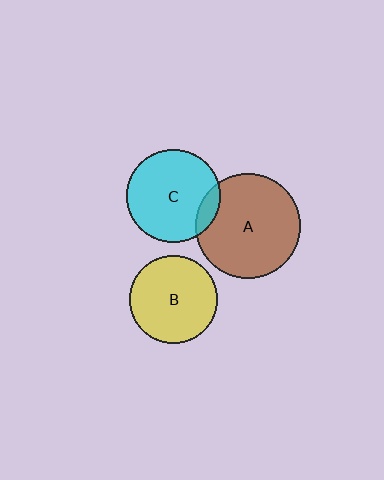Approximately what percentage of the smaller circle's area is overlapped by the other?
Approximately 10%.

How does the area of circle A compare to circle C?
Approximately 1.3 times.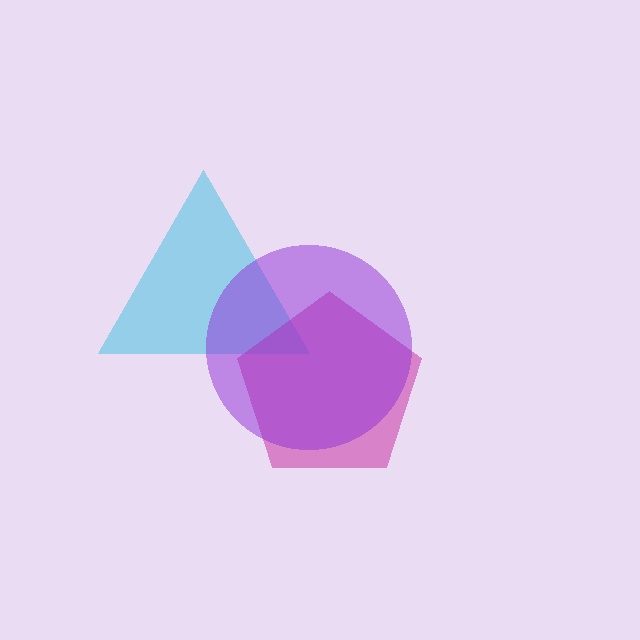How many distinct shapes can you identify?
There are 3 distinct shapes: a cyan triangle, a magenta pentagon, a purple circle.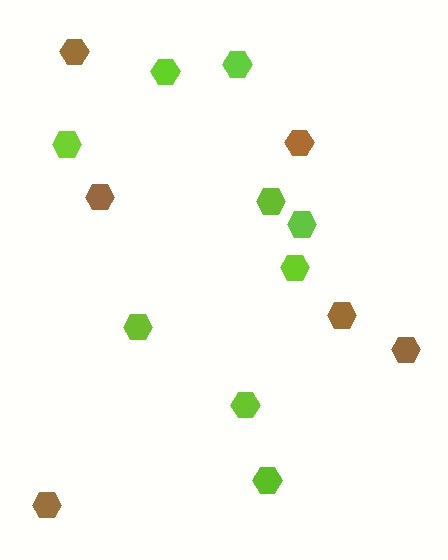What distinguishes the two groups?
There are 2 groups: one group of brown hexagons (6) and one group of lime hexagons (9).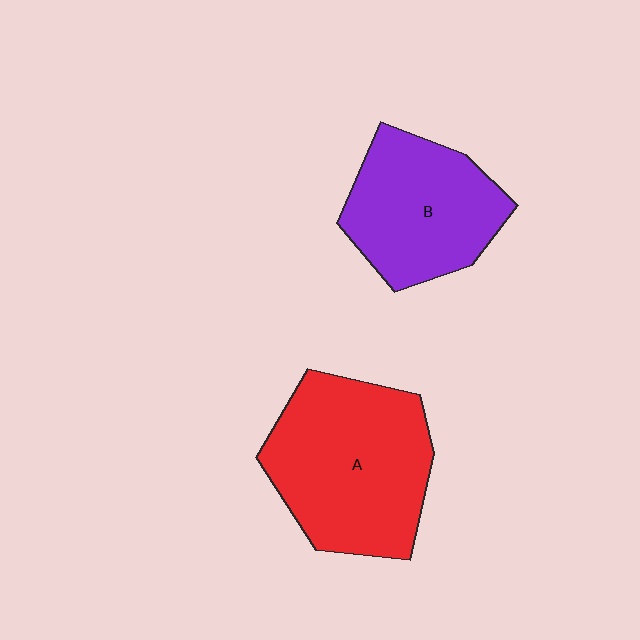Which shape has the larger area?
Shape A (red).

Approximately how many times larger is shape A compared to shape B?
Approximately 1.3 times.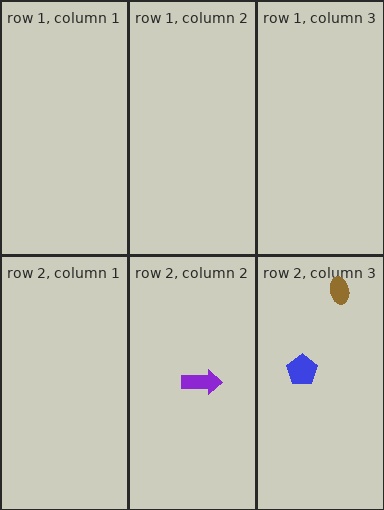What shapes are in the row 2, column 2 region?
The purple arrow.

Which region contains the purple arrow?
The row 2, column 2 region.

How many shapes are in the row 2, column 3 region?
2.